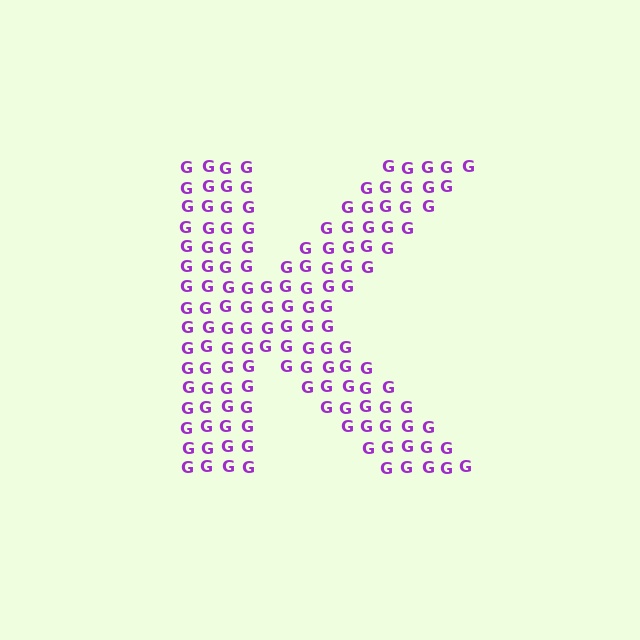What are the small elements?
The small elements are letter G's.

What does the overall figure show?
The overall figure shows the letter K.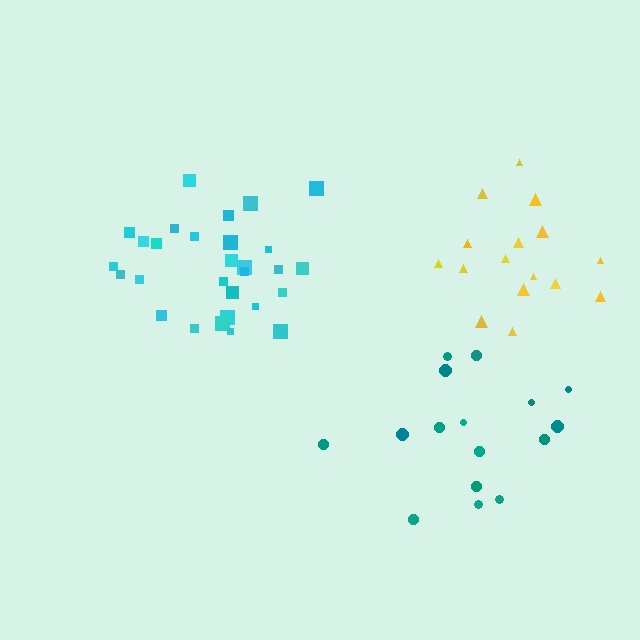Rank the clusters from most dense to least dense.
cyan, teal, yellow.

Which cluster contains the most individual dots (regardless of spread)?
Cyan (29).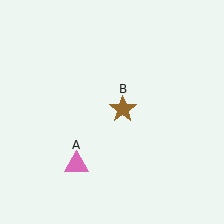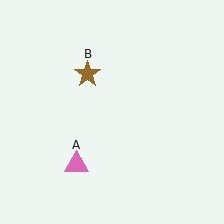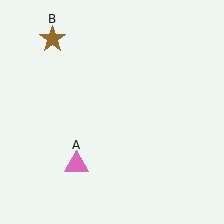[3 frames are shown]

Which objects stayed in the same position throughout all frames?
Pink triangle (object A) remained stationary.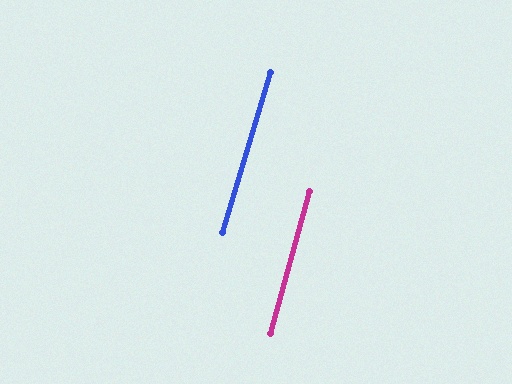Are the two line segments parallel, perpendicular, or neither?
Parallel — their directions differ by only 1.1°.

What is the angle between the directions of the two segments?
Approximately 1 degree.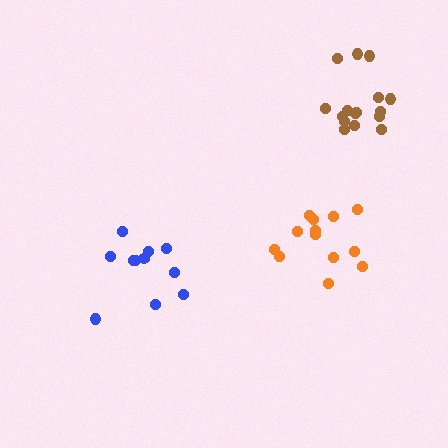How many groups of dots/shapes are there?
There are 3 groups.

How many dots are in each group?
Group 1: 13 dots, Group 2: 11 dots, Group 3: 16 dots (40 total).